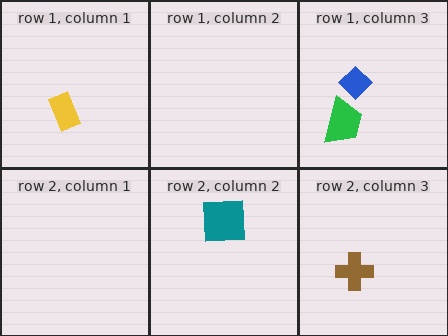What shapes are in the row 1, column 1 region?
The yellow rectangle.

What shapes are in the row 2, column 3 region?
The brown cross.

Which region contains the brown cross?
The row 2, column 3 region.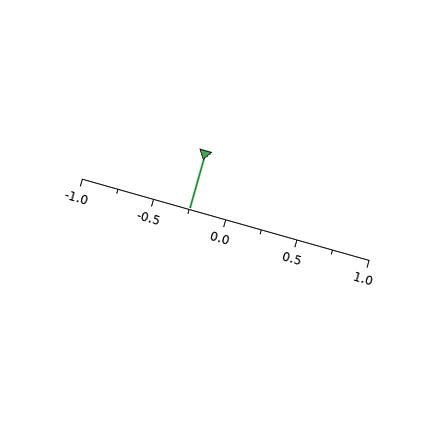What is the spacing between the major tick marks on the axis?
The major ticks are spaced 0.5 apart.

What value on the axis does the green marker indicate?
The marker indicates approximately -0.25.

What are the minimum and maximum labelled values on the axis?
The axis runs from -1.0 to 1.0.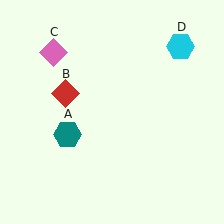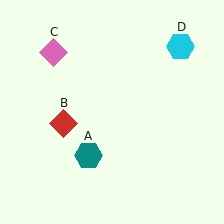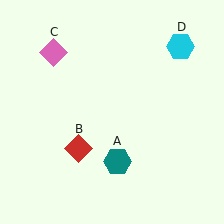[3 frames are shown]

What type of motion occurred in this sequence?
The teal hexagon (object A), red diamond (object B) rotated counterclockwise around the center of the scene.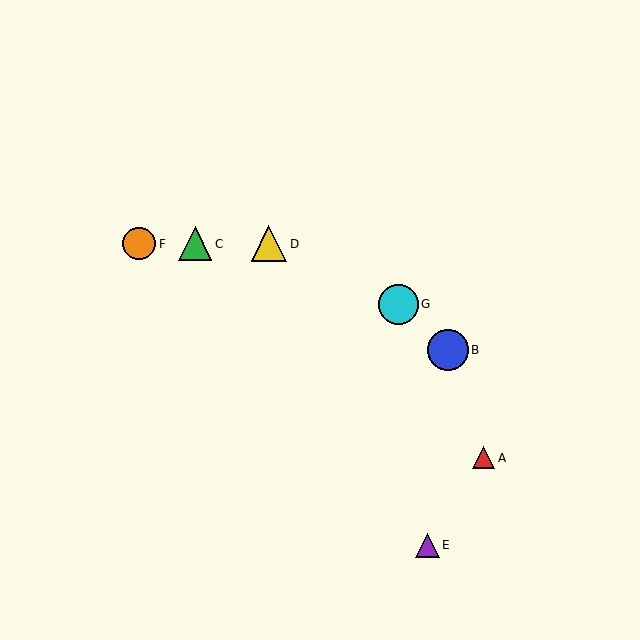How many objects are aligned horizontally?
3 objects (C, D, F) are aligned horizontally.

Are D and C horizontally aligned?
Yes, both are at y≈244.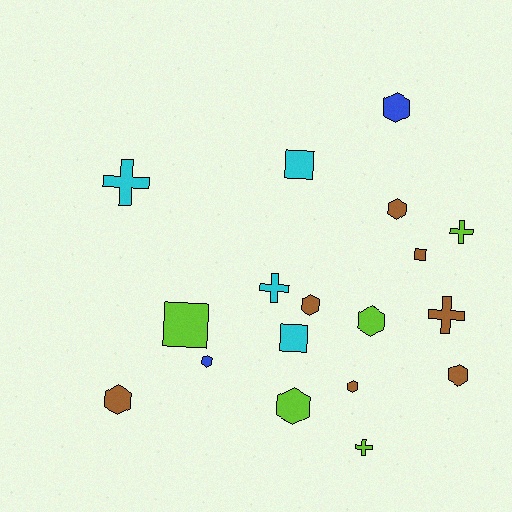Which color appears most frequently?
Brown, with 7 objects.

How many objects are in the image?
There are 18 objects.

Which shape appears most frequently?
Hexagon, with 9 objects.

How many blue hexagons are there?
There are 2 blue hexagons.